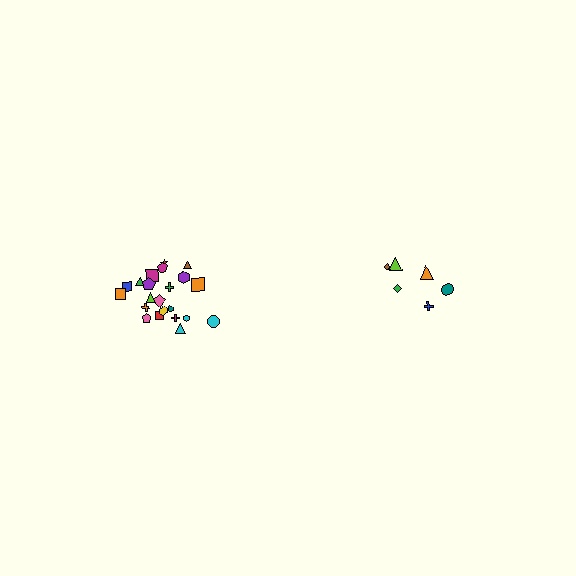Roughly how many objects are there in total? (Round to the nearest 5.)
Roughly 30 objects in total.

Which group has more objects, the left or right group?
The left group.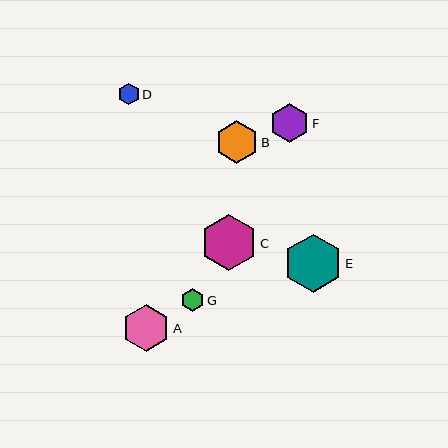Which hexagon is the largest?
Hexagon E is the largest with a size of approximately 58 pixels.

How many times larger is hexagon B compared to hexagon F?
Hexagon B is approximately 1.1 times the size of hexagon F.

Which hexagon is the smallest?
Hexagon D is the smallest with a size of approximately 21 pixels.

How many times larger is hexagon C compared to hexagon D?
Hexagon C is approximately 2.6 times the size of hexagon D.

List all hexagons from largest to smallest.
From largest to smallest: E, C, A, B, F, G, D.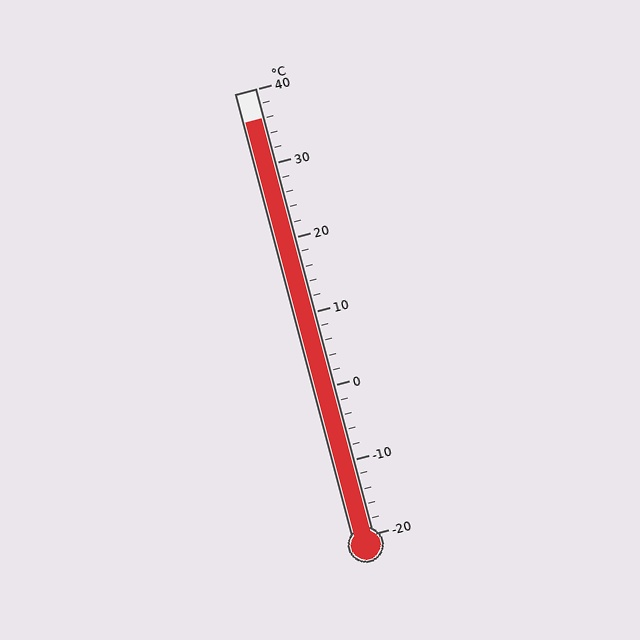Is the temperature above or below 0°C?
The temperature is above 0°C.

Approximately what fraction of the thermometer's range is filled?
The thermometer is filled to approximately 95% of its range.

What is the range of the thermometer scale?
The thermometer scale ranges from -20°C to 40°C.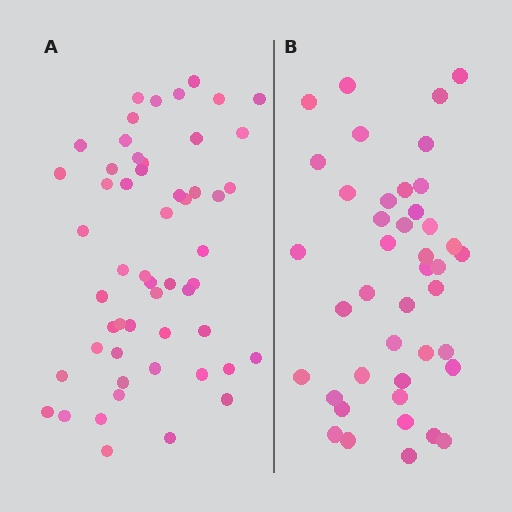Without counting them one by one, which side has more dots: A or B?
Region A (the left region) has more dots.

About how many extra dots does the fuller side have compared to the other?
Region A has roughly 12 or so more dots than region B.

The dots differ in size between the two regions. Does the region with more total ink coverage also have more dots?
No. Region B has more total ink coverage because its dots are larger, but region A actually contains more individual dots. Total area can be misleading — the number of items is what matters here.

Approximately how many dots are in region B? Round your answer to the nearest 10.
About 40 dots. (The exact count is 42, which rounds to 40.)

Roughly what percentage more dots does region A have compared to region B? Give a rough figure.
About 30% more.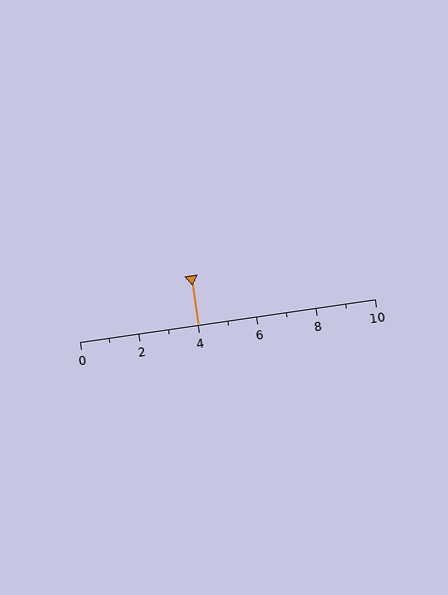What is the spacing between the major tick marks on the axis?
The major ticks are spaced 2 apart.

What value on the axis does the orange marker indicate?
The marker indicates approximately 4.